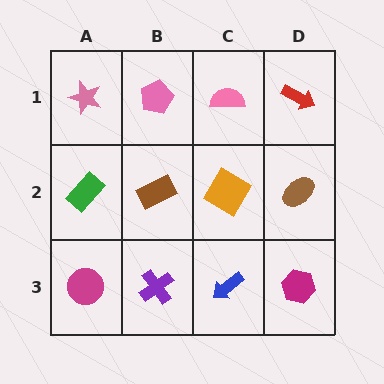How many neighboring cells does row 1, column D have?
2.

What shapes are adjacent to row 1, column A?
A green rectangle (row 2, column A), a pink pentagon (row 1, column B).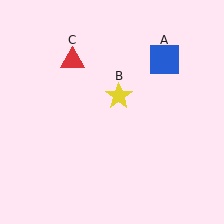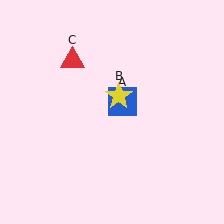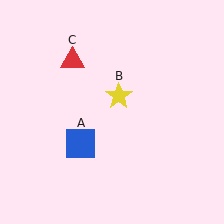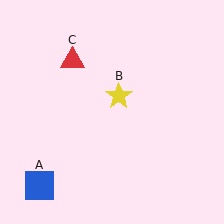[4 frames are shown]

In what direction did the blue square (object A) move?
The blue square (object A) moved down and to the left.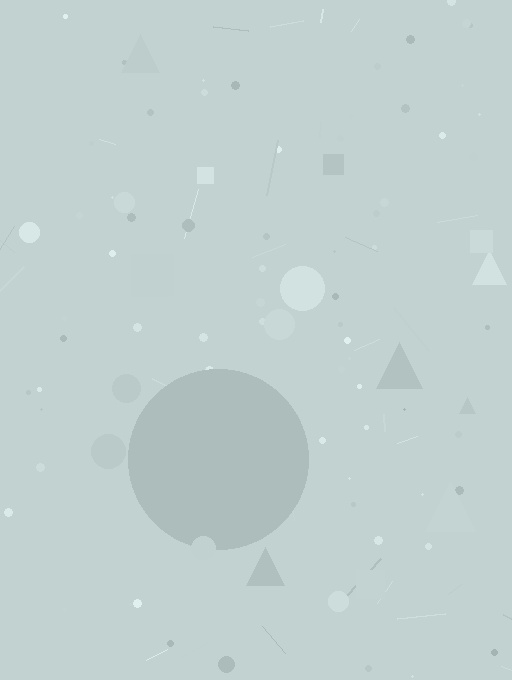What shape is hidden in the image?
A circle is hidden in the image.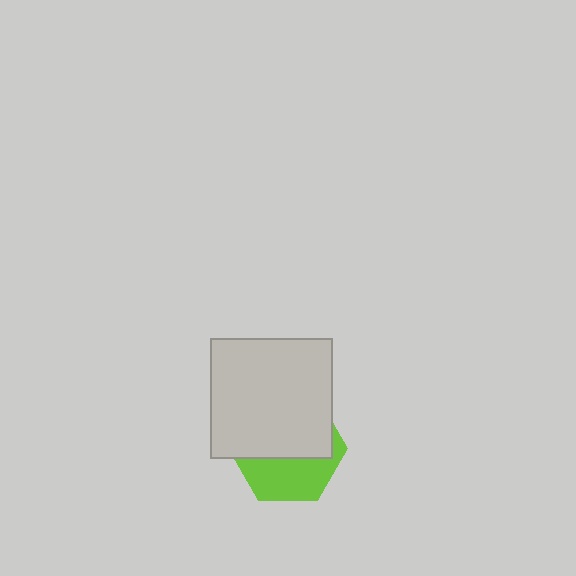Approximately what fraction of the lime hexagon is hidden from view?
Roughly 60% of the lime hexagon is hidden behind the light gray rectangle.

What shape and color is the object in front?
The object in front is a light gray rectangle.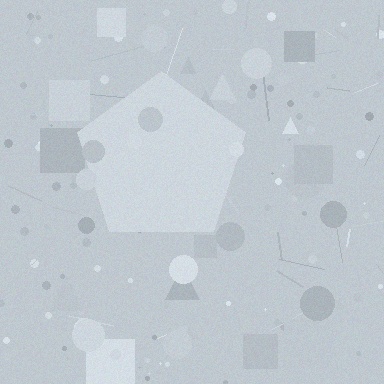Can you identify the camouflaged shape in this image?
The camouflaged shape is a pentagon.